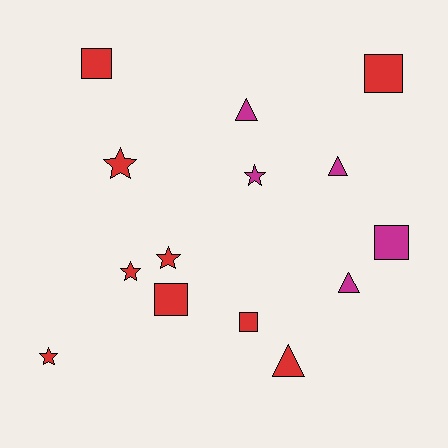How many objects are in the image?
There are 14 objects.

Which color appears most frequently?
Red, with 9 objects.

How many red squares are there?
There are 4 red squares.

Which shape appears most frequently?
Square, with 5 objects.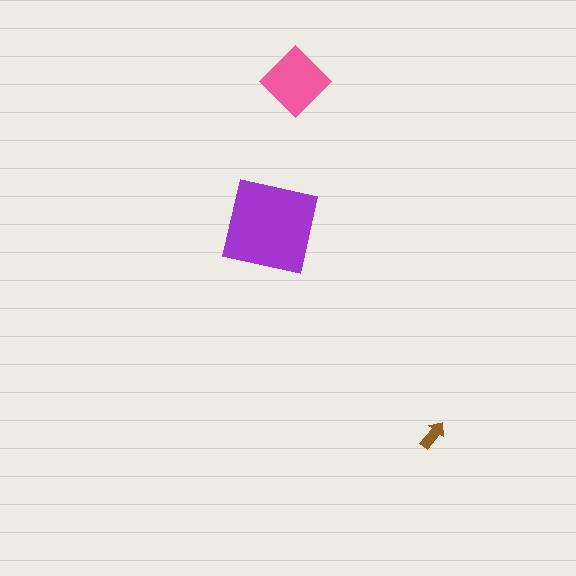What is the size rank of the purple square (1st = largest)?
1st.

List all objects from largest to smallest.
The purple square, the pink diamond, the brown arrow.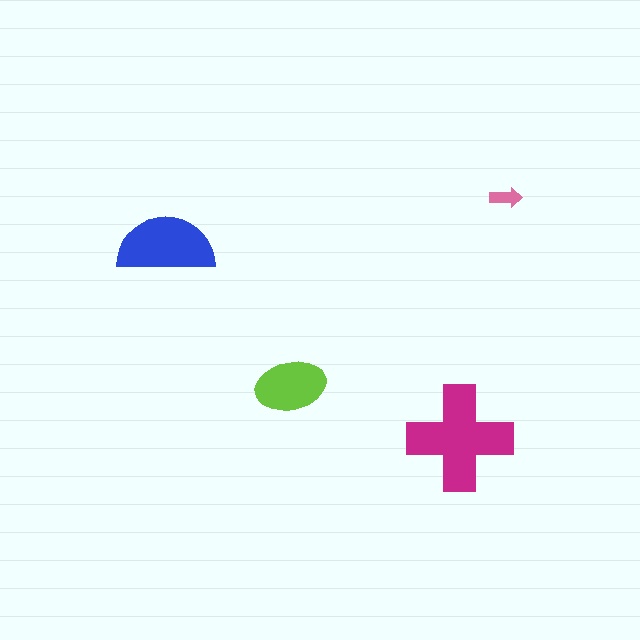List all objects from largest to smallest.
The magenta cross, the blue semicircle, the lime ellipse, the pink arrow.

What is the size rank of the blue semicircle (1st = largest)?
2nd.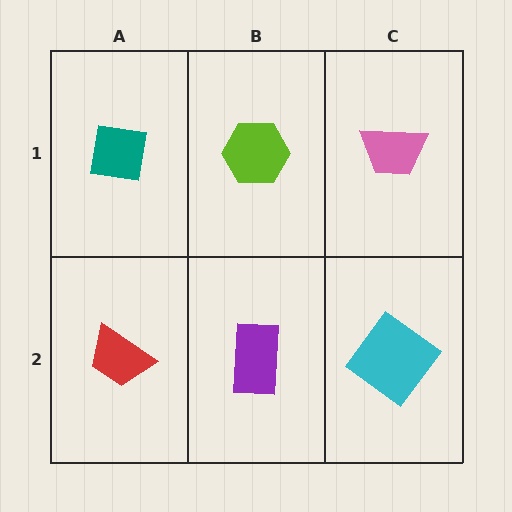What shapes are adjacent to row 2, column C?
A pink trapezoid (row 1, column C), a purple rectangle (row 2, column B).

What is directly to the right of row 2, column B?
A cyan diamond.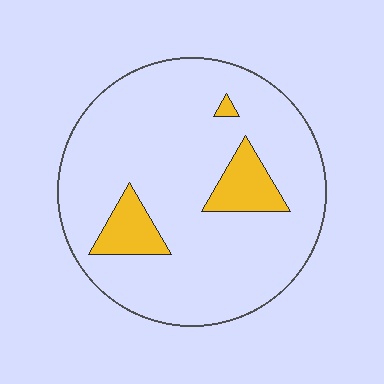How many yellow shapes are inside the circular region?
3.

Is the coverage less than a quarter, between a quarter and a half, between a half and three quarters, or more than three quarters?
Less than a quarter.